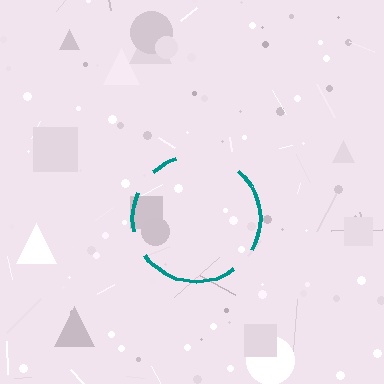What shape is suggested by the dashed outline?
The dashed outline suggests a circle.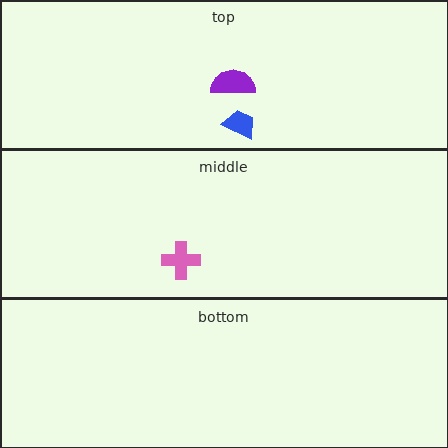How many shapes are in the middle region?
1.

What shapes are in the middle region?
The pink cross.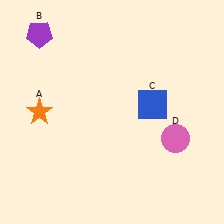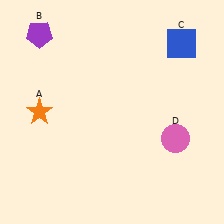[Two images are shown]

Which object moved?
The blue square (C) moved up.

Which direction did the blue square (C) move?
The blue square (C) moved up.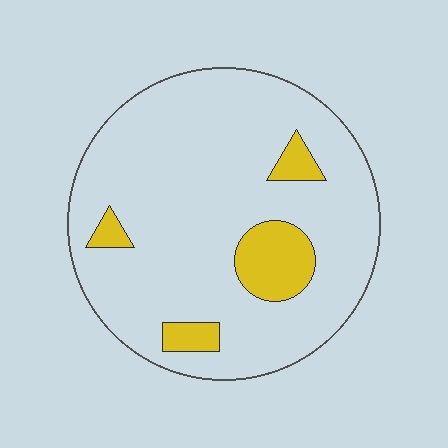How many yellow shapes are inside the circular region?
4.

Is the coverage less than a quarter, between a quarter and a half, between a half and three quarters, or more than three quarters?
Less than a quarter.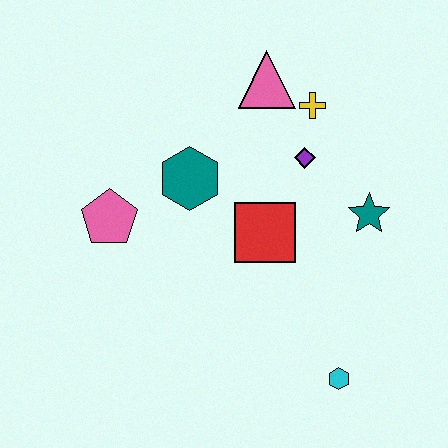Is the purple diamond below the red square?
No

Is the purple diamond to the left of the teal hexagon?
No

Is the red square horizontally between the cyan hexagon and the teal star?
No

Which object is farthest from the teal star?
The pink pentagon is farthest from the teal star.